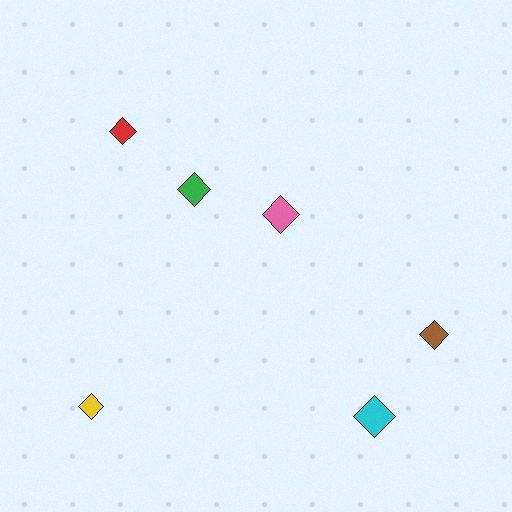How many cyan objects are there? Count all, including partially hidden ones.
There is 1 cyan object.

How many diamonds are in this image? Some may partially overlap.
There are 6 diamonds.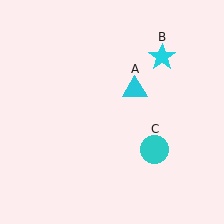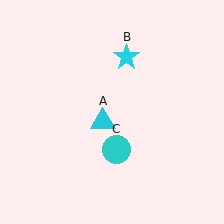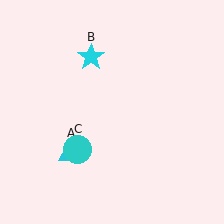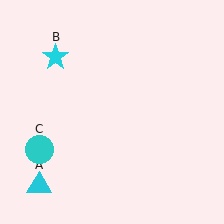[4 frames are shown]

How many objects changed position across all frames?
3 objects changed position: cyan triangle (object A), cyan star (object B), cyan circle (object C).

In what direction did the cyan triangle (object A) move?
The cyan triangle (object A) moved down and to the left.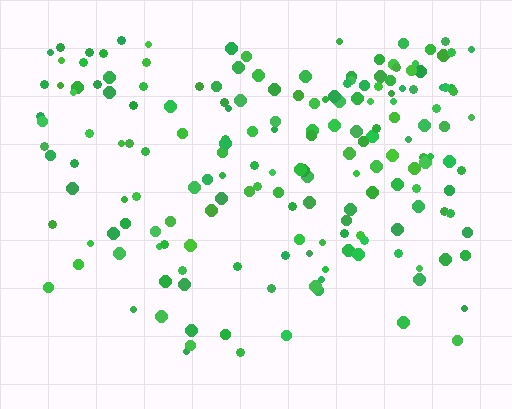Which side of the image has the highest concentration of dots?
The top.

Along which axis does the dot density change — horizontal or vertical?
Vertical.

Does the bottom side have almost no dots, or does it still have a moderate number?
Still a moderate number, just noticeably fewer than the top.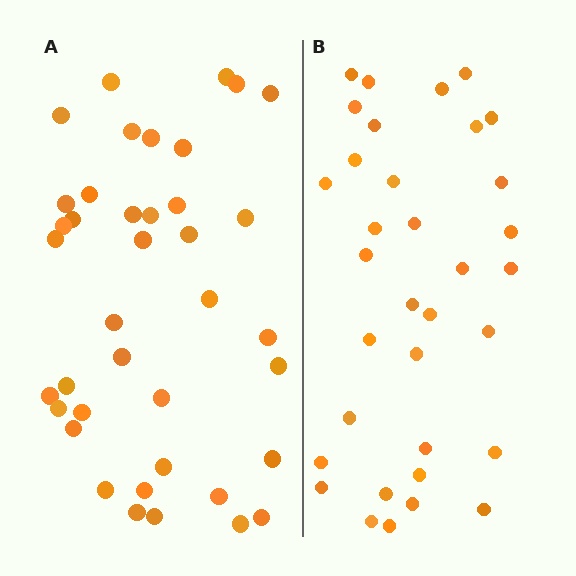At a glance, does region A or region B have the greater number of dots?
Region A (the left region) has more dots.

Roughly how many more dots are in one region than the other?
Region A has about 5 more dots than region B.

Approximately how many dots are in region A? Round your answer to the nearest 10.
About 40 dots. (The exact count is 39, which rounds to 40.)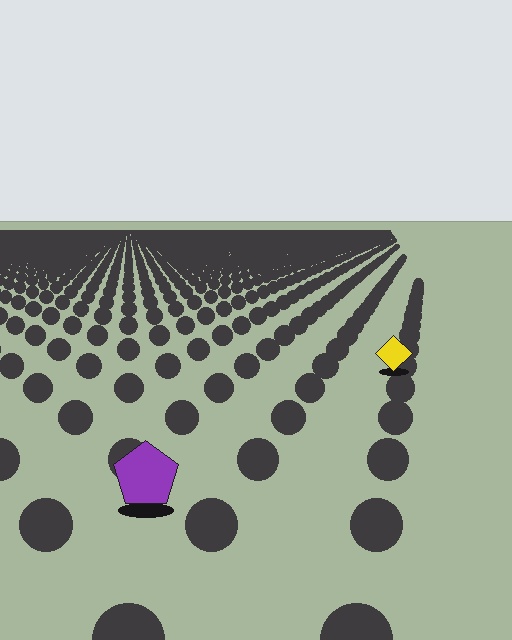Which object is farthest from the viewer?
The yellow diamond is farthest from the viewer. It appears smaller and the ground texture around it is denser.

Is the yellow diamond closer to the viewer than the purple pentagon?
No. The purple pentagon is closer — you can tell from the texture gradient: the ground texture is coarser near it.